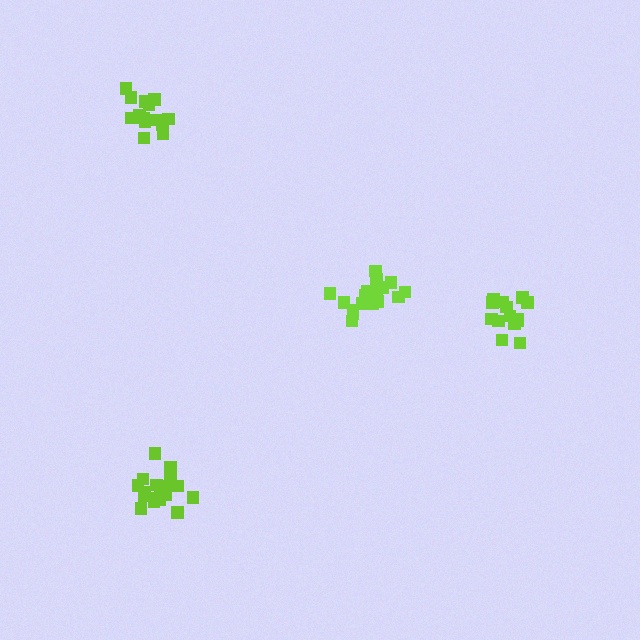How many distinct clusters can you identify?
There are 4 distinct clusters.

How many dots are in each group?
Group 1: 18 dots, Group 2: 14 dots, Group 3: 14 dots, Group 4: 17 dots (63 total).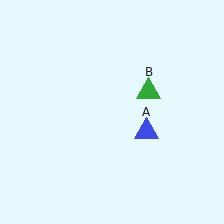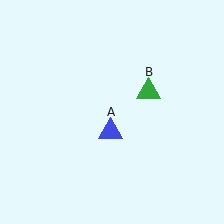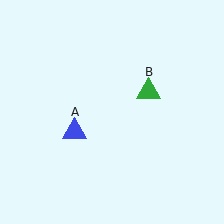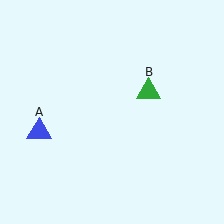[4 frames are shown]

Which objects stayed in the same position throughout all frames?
Green triangle (object B) remained stationary.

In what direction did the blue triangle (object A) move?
The blue triangle (object A) moved left.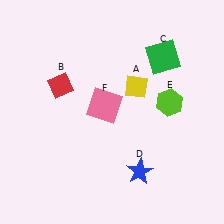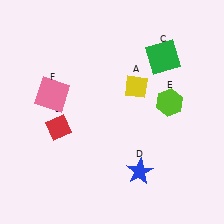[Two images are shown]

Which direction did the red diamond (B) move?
The red diamond (B) moved down.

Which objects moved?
The objects that moved are: the red diamond (B), the pink square (F).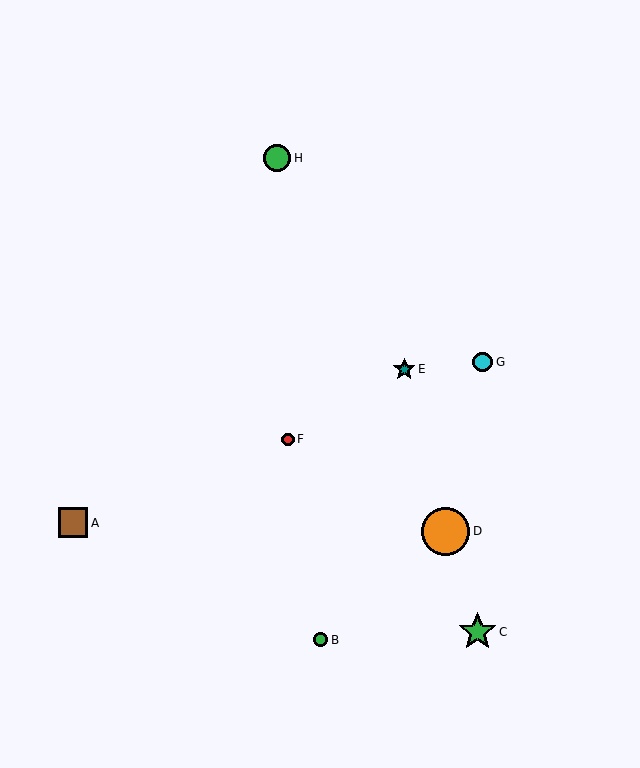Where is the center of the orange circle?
The center of the orange circle is at (446, 531).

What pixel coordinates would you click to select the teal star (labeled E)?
Click at (404, 369) to select the teal star E.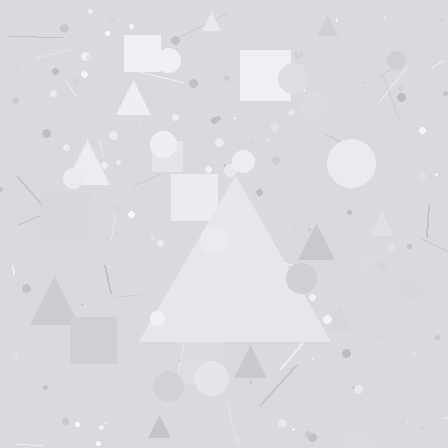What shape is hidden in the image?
A triangle is hidden in the image.